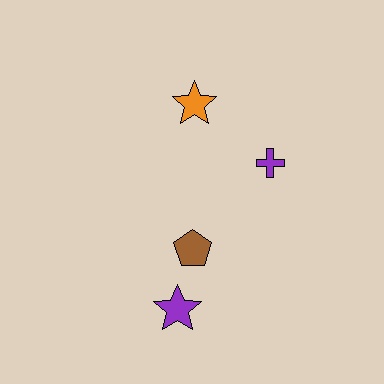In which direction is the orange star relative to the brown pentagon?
The orange star is above the brown pentagon.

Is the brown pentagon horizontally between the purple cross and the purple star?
Yes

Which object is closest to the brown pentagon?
The purple star is closest to the brown pentagon.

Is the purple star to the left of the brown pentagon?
Yes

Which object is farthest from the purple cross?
The purple star is farthest from the purple cross.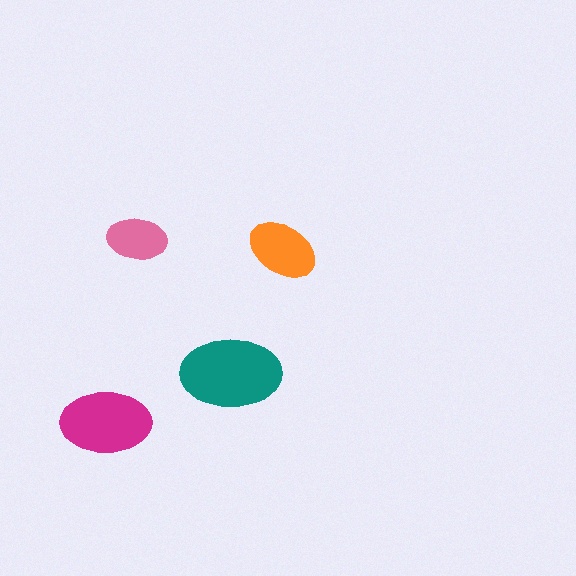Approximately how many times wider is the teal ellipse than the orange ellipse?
About 1.5 times wider.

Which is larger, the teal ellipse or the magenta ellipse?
The teal one.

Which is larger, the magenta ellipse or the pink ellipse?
The magenta one.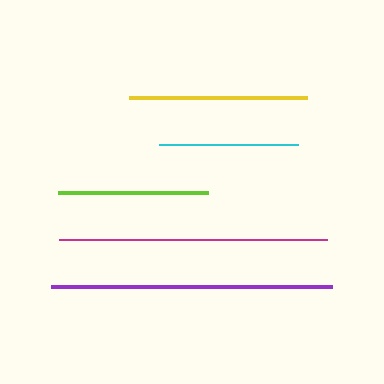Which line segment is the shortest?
The cyan line is the shortest at approximately 138 pixels.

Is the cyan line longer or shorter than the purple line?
The purple line is longer than the cyan line.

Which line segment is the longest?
The purple line is the longest at approximately 281 pixels.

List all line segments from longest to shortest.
From longest to shortest: purple, magenta, yellow, lime, cyan.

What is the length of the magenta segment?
The magenta segment is approximately 268 pixels long.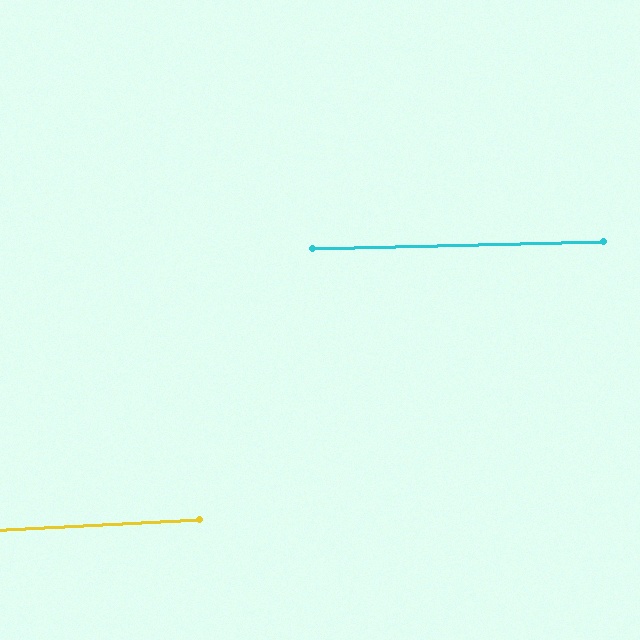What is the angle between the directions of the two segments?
Approximately 2 degrees.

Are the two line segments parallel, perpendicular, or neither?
Parallel — their directions differ by only 1.6°.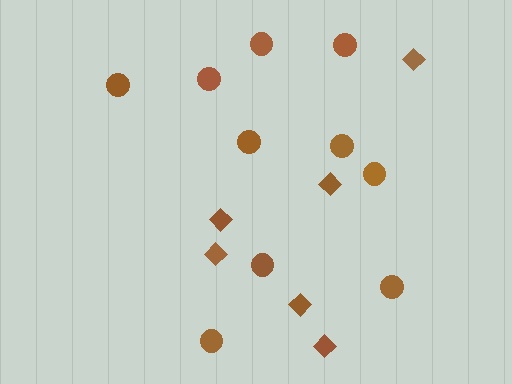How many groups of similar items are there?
There are 2 groups: one group of diamonds (6) and one group of circles (10).